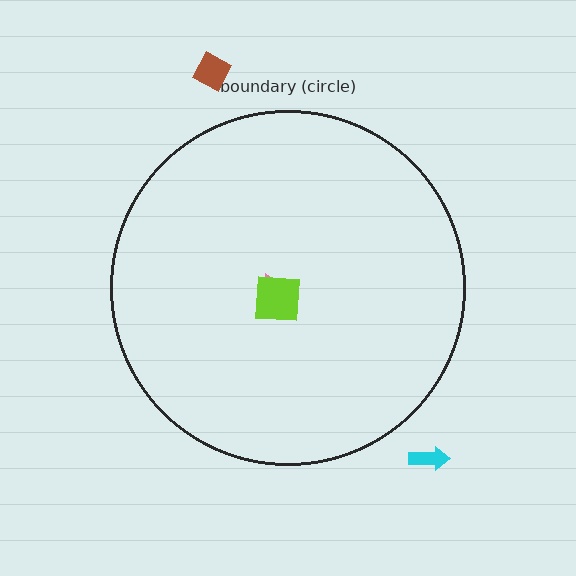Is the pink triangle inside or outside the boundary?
Inside.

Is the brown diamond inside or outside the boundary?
Outside.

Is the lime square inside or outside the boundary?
Inside.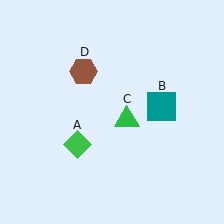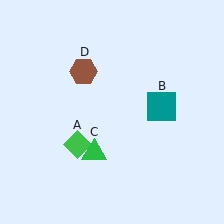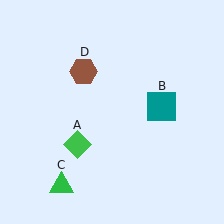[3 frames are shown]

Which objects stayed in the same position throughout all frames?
Green diamond (object A) and teal square (object B) and brown hexagon (object D) remained stationary.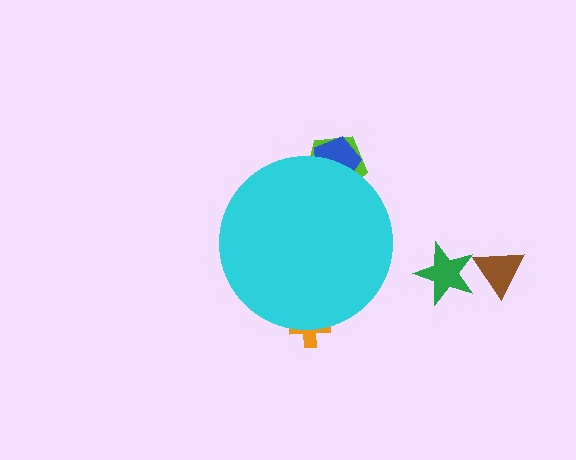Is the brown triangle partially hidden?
No, the brown triangle is fully visible.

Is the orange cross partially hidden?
Yes, the orange cross is partially hidden behind the cyan circle.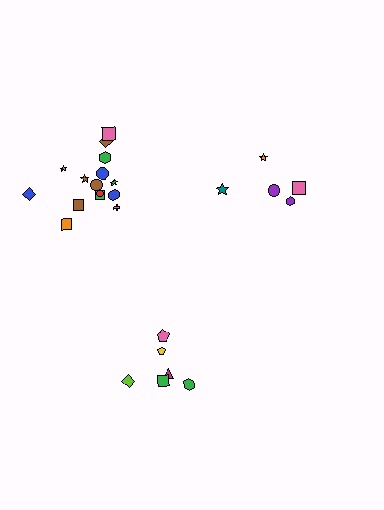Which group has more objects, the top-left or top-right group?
The top-left group.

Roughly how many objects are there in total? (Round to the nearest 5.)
Roughly 25 objects in total.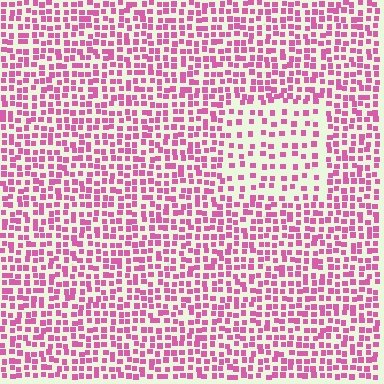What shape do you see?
I see a rectangle.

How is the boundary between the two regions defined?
The boundary is defined by a change in element density (approximately 1.9x ratio). All elements are the same color, size, and shape.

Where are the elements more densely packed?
The elements are more densely packed outside the rectangle boundary.